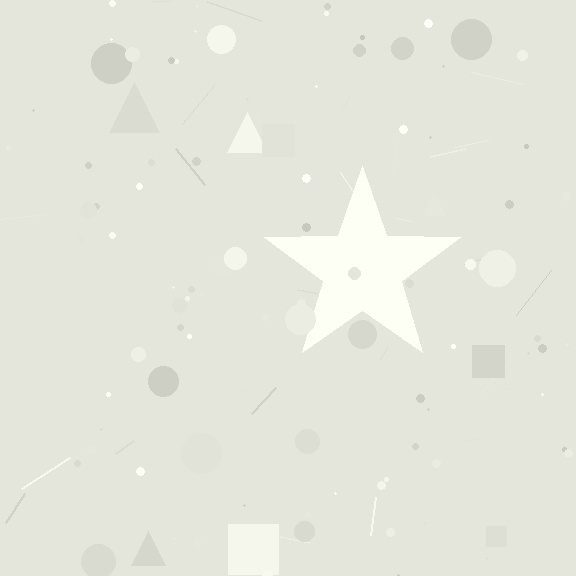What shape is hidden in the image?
A star is hidden in the image.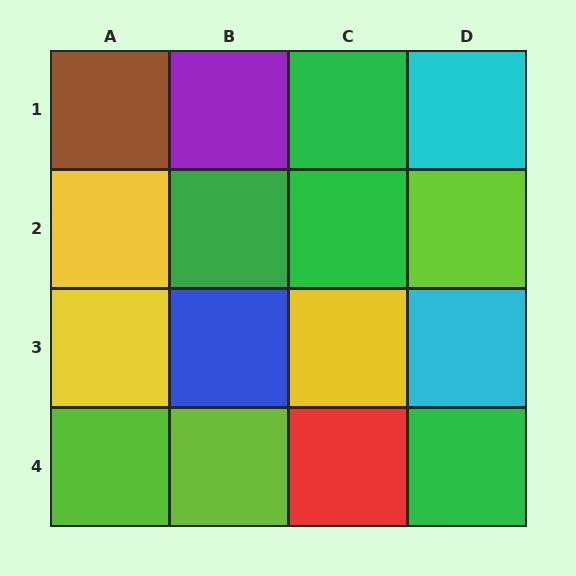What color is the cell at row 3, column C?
Yellow.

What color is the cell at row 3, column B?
Blue.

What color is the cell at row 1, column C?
Green.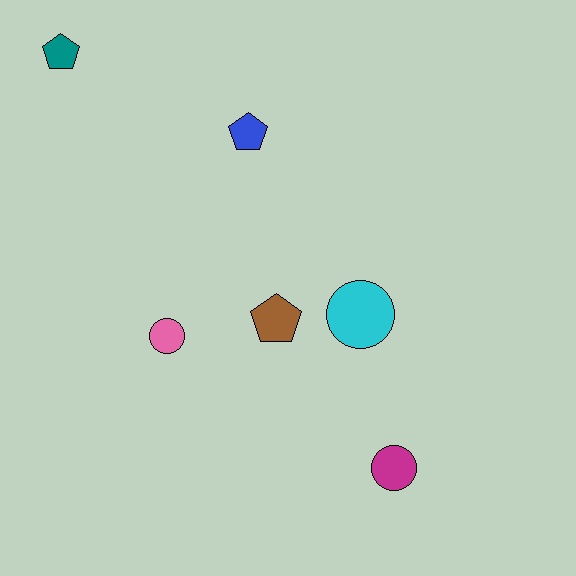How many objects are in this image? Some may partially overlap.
There are 6 objects.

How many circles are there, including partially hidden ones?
There are 3 circles.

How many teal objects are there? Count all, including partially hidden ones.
There is 1 teal object.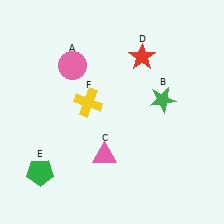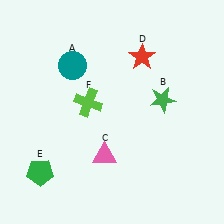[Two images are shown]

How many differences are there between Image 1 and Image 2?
There are 2 differences between the two images.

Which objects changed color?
A changed from pink to teal. F changed from yellow to lime.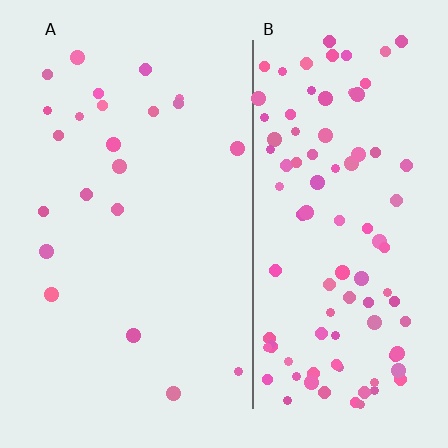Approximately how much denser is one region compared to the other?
Approximately 4.5× — region B over region A.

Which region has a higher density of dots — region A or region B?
B (the right).